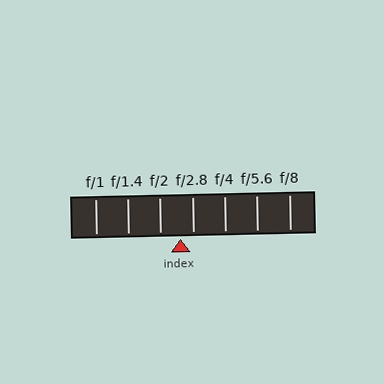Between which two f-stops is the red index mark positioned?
The index mark is between f/2 and f/2.8.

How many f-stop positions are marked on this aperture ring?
There are 7 f-stop positions marked.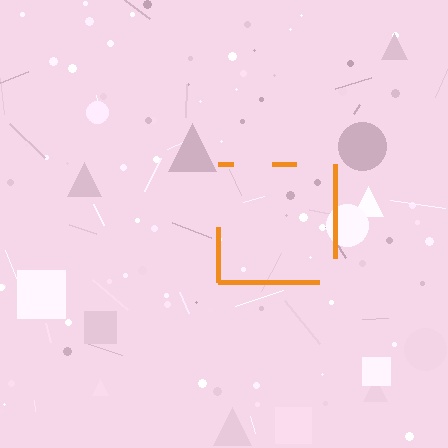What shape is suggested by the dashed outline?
The dashed outline suggests a square.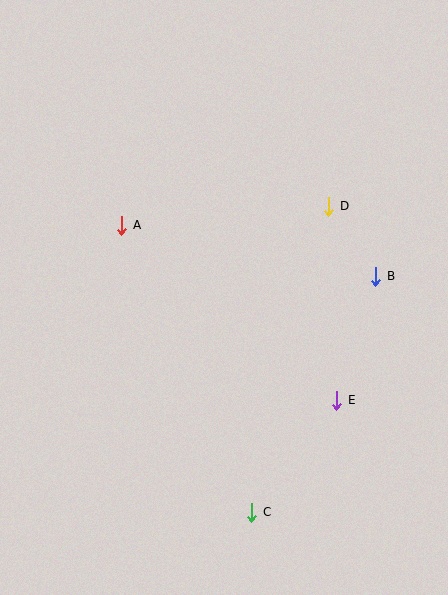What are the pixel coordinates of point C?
Point C is at (252, 512).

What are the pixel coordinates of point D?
Point D is at (328, 207).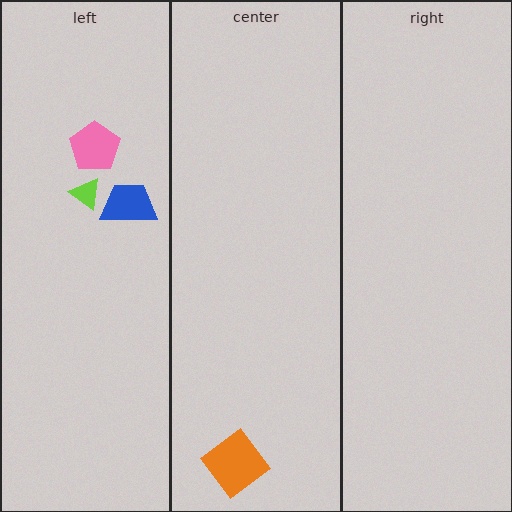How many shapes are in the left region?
3.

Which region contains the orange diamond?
The center region.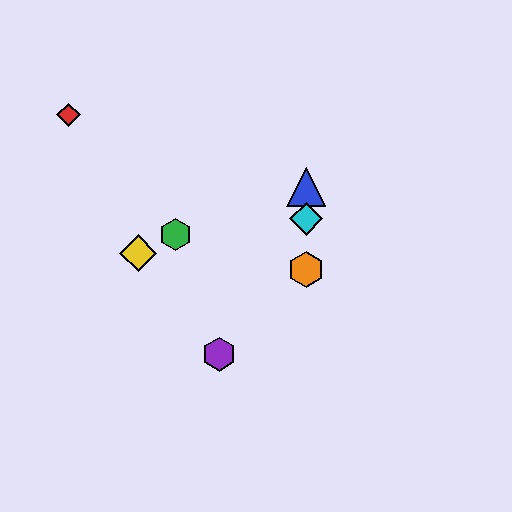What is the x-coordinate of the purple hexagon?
The purple hexagon is at x≈219.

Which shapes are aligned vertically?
The blue triangle, the orange hexagon, the cyan diamond are aligned vertically.